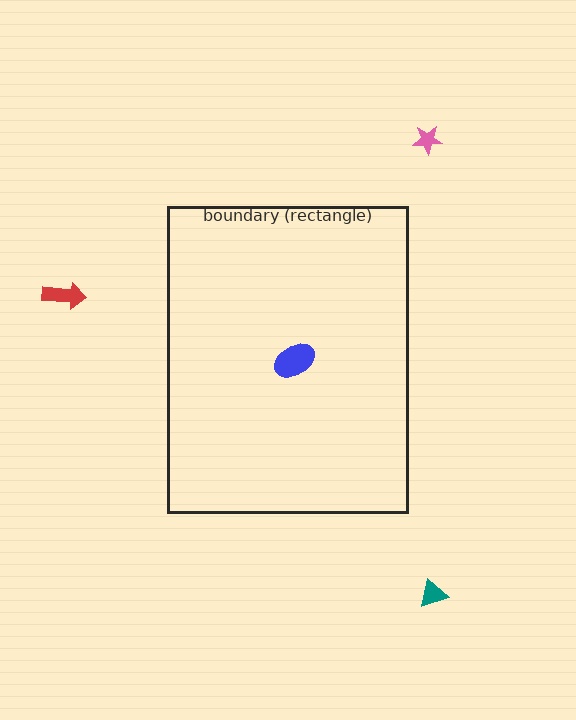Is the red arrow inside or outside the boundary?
Outside.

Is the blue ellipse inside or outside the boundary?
Inside.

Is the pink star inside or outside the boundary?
Outside.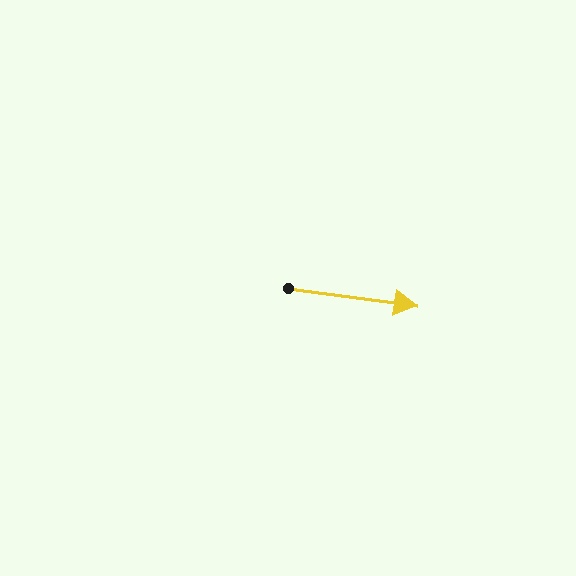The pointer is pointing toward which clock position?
Roughly 3 o'clock.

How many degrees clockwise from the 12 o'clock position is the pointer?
Approximately 98 degrees.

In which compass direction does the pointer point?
East.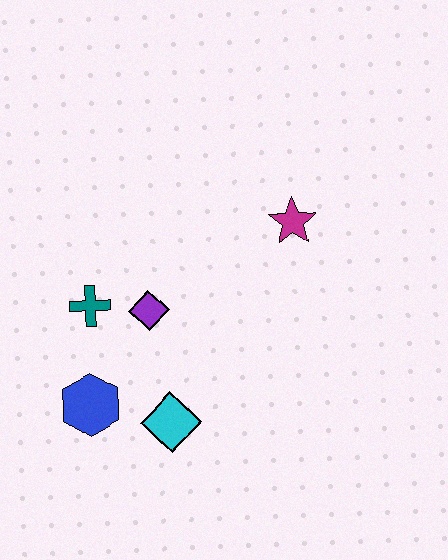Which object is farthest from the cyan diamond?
The magenta star is farthest from the cyan diamond.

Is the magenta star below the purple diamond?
No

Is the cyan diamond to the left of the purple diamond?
No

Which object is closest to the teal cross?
The purple diamond is closest to the teal cross.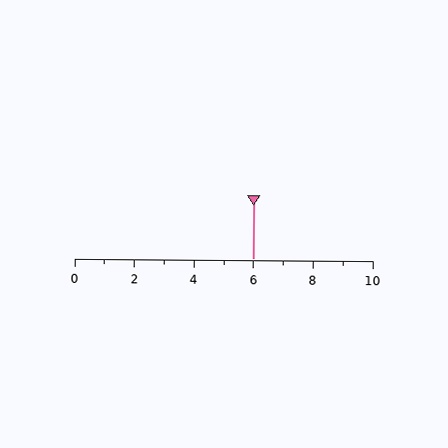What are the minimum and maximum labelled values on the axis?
The axis runs from 0 to 10.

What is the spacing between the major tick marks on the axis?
The major ticks are spaced 2 apart.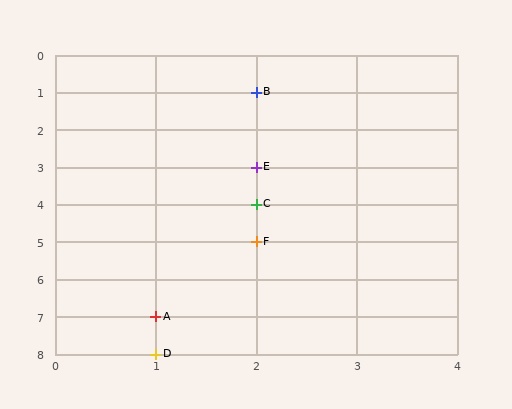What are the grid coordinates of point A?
Point A is at grid coordinates (1, 7).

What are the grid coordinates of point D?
Point D is at grid coordinates (1, 8).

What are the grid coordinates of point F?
Point F is at grid coordinates (2, 5).